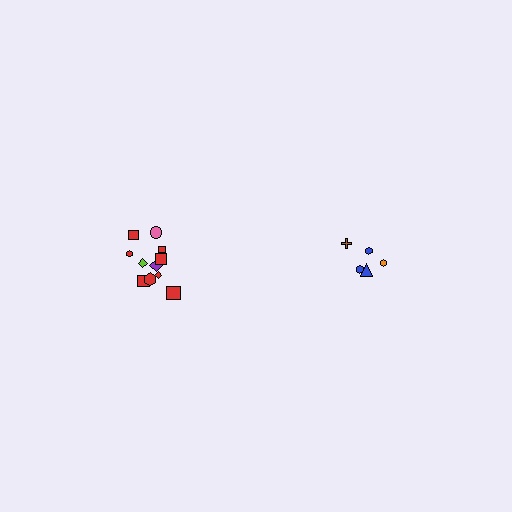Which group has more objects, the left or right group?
The left group.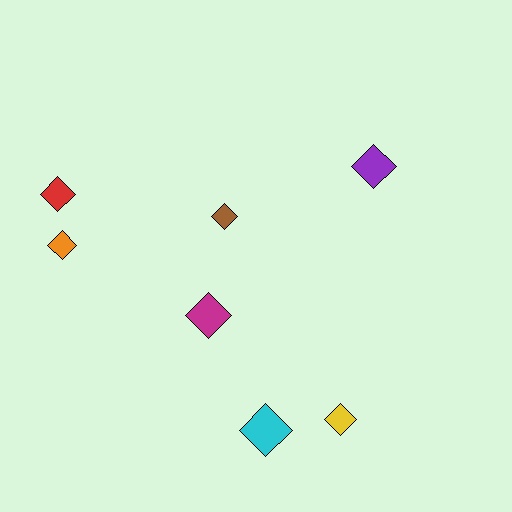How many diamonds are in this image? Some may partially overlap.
There are 7 diamonds.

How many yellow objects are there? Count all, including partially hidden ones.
There is 1 yellow object.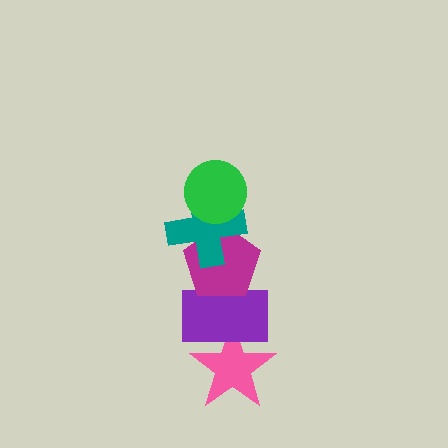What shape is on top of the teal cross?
The green circle is on top of the teal cross.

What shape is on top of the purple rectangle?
The magenta pentagon is on top of the purple rectangle.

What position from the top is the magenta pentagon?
The magenta pentagon is 3rd from the top.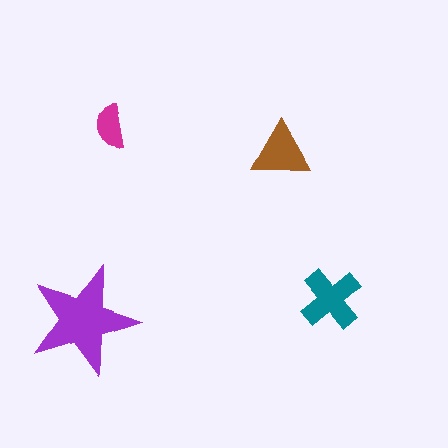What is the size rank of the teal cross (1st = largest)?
2nd.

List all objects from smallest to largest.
The magenta semicircle, the brown triangle, the teal cross, the purple star.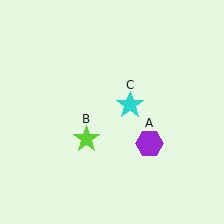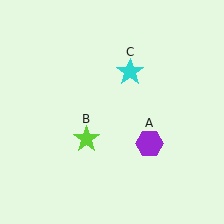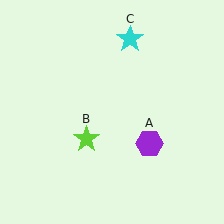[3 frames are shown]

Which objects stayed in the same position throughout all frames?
Purple hexagon (object A) and lime star (object B) remained stationary.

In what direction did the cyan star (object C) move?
The cyan star (object C) moved up.